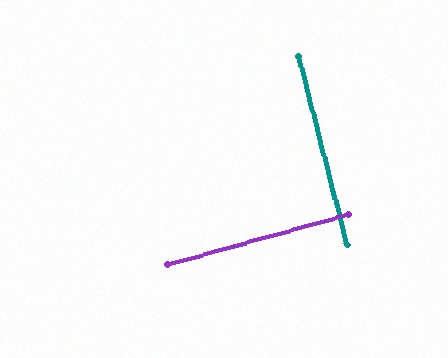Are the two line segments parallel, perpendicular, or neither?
Perpendicular — they meet at approximately 89°.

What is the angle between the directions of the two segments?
Approximately 89 degrees.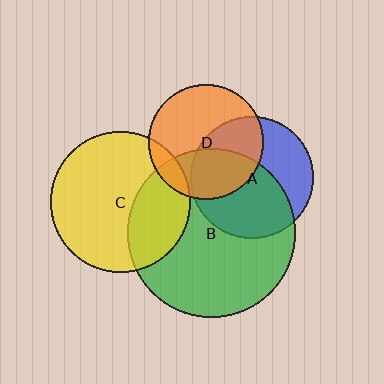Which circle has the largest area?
Circle B (green).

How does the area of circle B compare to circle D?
Approximately 2.1 times.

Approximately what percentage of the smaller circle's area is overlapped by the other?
Approximately 10%.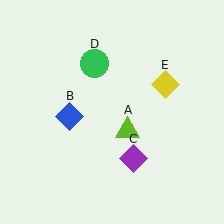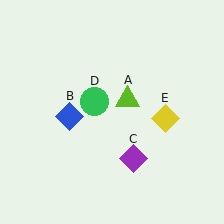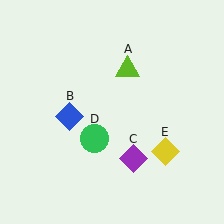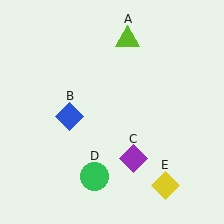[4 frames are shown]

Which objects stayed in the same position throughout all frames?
Blue diamond (object B) and purple diamond (object C) remained stationary.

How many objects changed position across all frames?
3 objects changed position: lime triangle (object A), green circle (object D), yellow diamond (object E).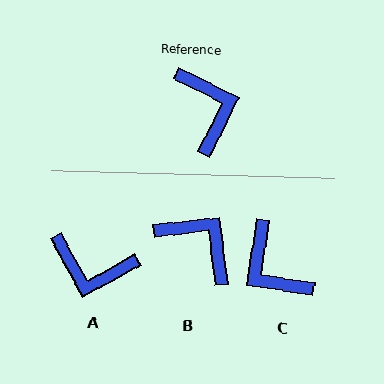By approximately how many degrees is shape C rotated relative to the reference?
Approximately 162 degrees clockwise.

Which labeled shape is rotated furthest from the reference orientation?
C, about 162 degrees away.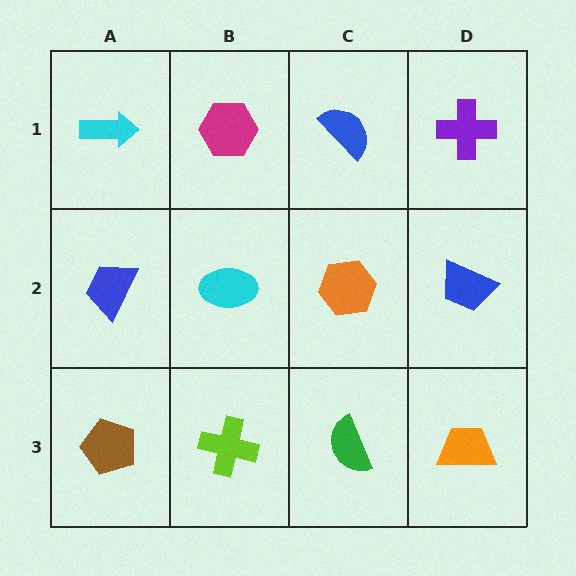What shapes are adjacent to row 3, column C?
An orange hexagon (row 2, column C), a lime cross (row 3, column B), an orange trapezoid (row 3, column D).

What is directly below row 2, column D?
An orange trapezoid.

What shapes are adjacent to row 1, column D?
A blue trapezoid (row 2, column D), a blue semicircle (row 1, column C).